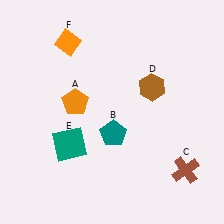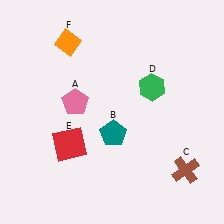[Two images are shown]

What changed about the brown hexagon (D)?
In Image 1, D is brown. In Image 2, it changed to green.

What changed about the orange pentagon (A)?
In Image 1, A is orange. In Image 2, it changed to pink.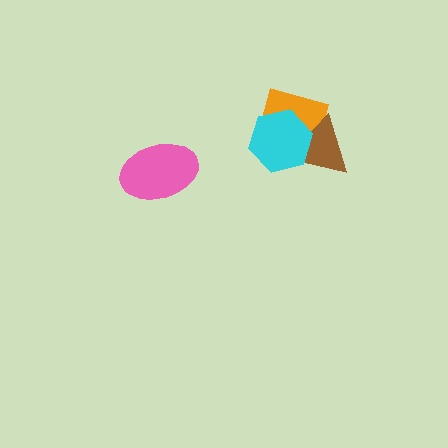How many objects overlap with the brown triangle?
2 objects overlap with the brown triangle.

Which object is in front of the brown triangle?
The cyan hexagon is in front of the brown triangle.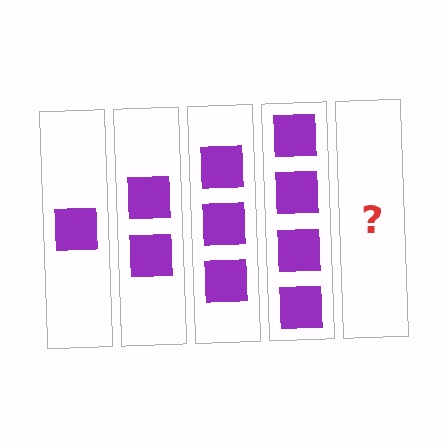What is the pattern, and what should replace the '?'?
The pattern is that each step adds one more square. The '?' should be 5 squares.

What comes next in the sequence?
The next element should be 5 squares.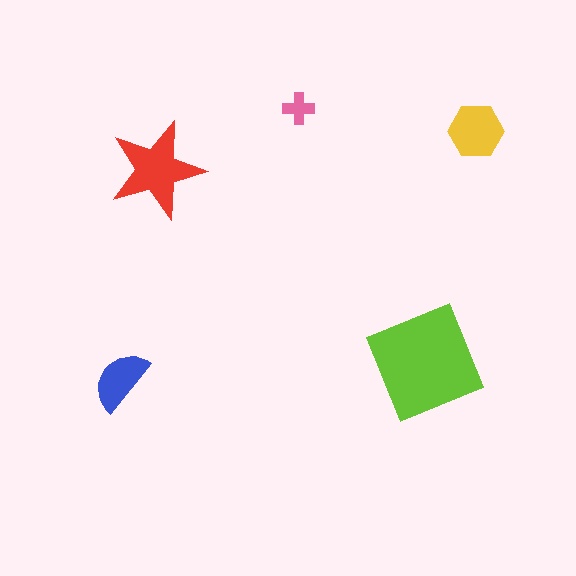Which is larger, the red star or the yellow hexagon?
The red star.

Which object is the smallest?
The pink cross.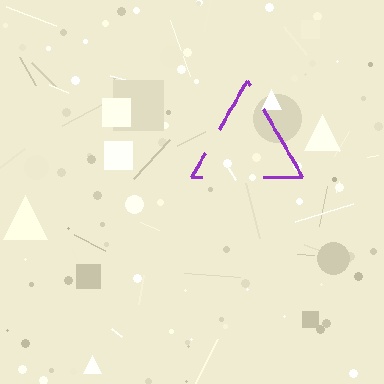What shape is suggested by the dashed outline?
The dashed outline suggests a triangle.